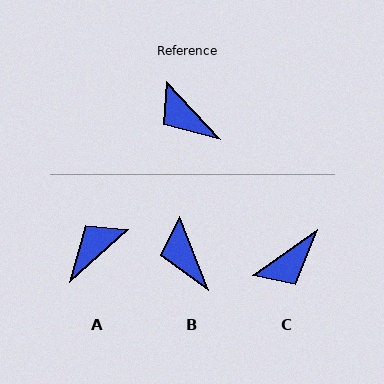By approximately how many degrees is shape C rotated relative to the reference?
Approximately 82 degrees counter-clockwise.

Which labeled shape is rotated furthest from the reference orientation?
A, about 91 degrees away.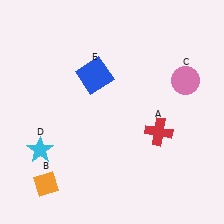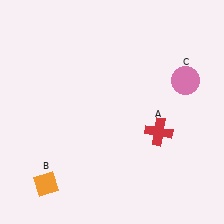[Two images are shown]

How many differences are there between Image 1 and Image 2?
There are 2 differences between the two images.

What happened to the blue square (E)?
The blue square (E) was removed in Image 2. It was in the top-left area of Image 1.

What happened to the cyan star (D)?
The cyan star (D) was removed in Image 2. It was in the bottom-left area of Image 1.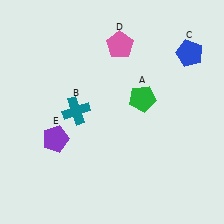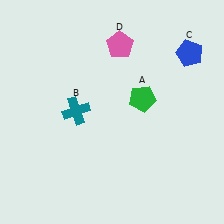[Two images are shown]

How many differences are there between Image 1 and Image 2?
There is 1 difference between the two images.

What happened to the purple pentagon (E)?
The purple pentagon (E) was removed in Image 2. It was in the bottom-left area of Image 1.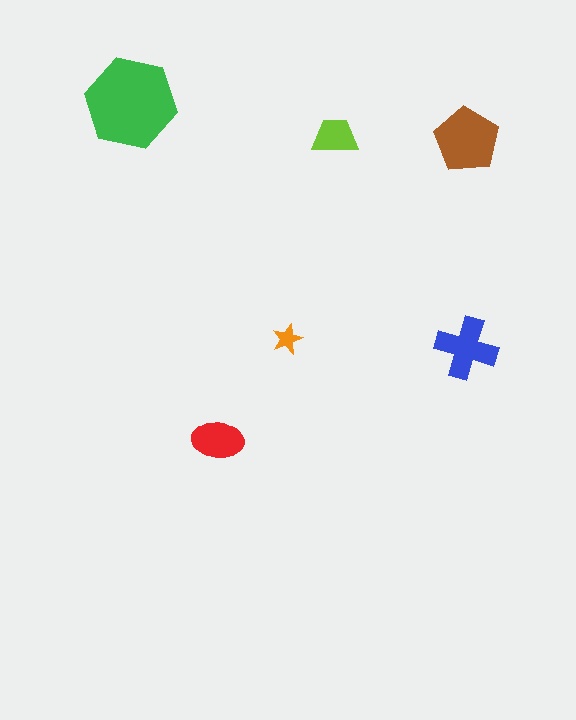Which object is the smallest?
The orange star.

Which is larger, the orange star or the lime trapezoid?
The lime trapezoid.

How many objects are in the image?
There are 6 objects in the image.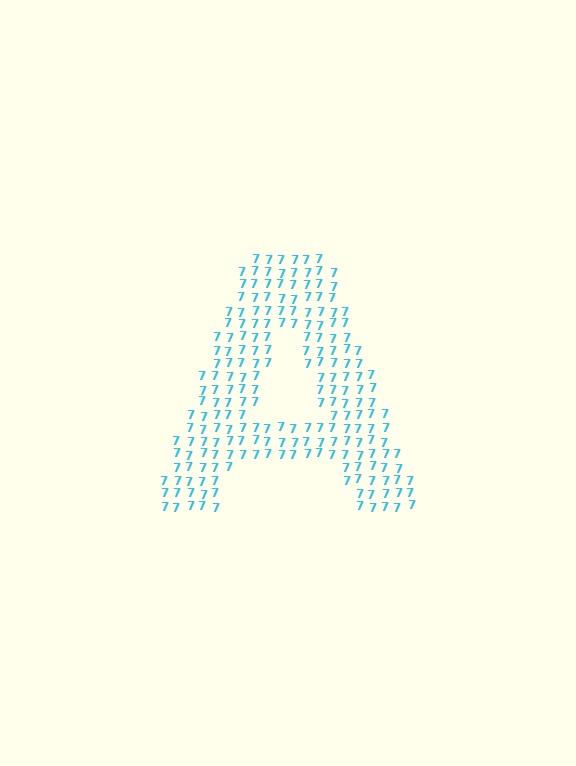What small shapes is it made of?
It is made of small digit 7's.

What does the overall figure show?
The overall figure shows the letter A.